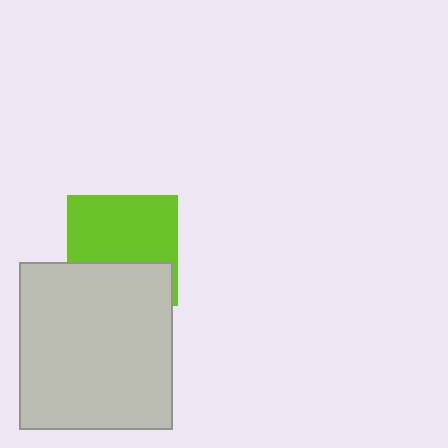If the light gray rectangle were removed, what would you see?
You would see the complete lime square.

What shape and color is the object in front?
The object in front is a light gray rectangle.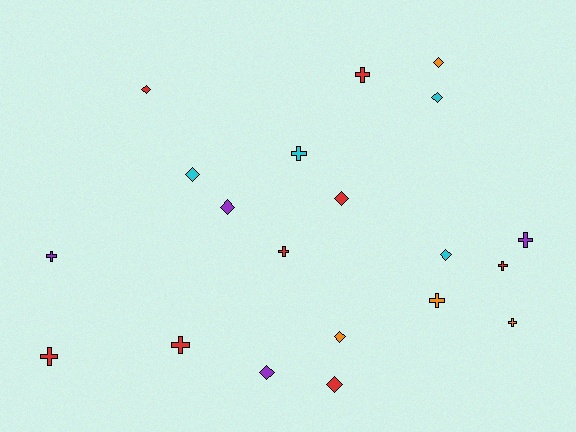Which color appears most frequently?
Red, with 8 objects.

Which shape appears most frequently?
Cross, with 10 objects.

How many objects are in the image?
There are 20 objects.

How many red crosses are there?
There are 5 red crosses.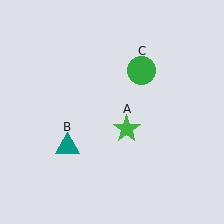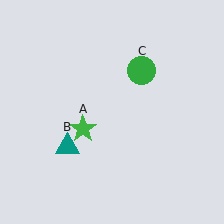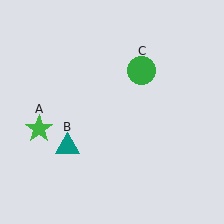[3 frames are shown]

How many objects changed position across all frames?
1 object changed position: green star (object A).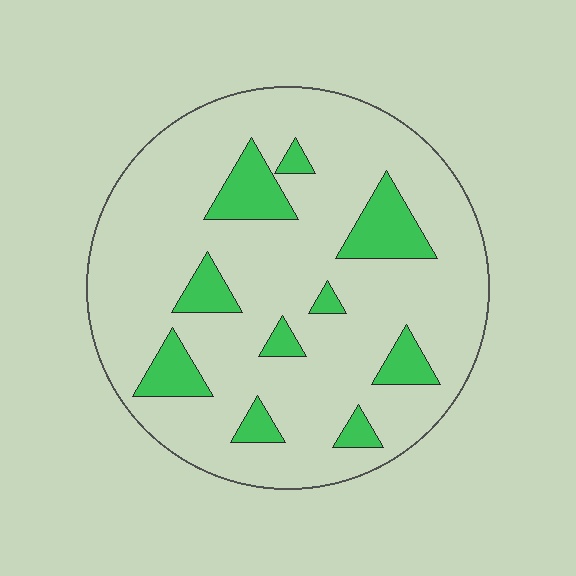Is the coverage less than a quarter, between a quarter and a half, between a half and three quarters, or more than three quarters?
Less than a quarter.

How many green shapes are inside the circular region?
10.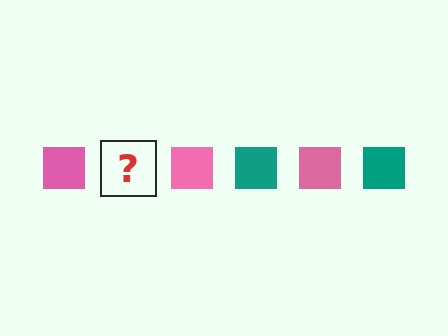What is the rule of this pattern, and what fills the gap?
The rule is that the pattern cycles through pink, teal squares. The gap should be filled with a teal square.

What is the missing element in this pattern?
The missing element is a teal square.